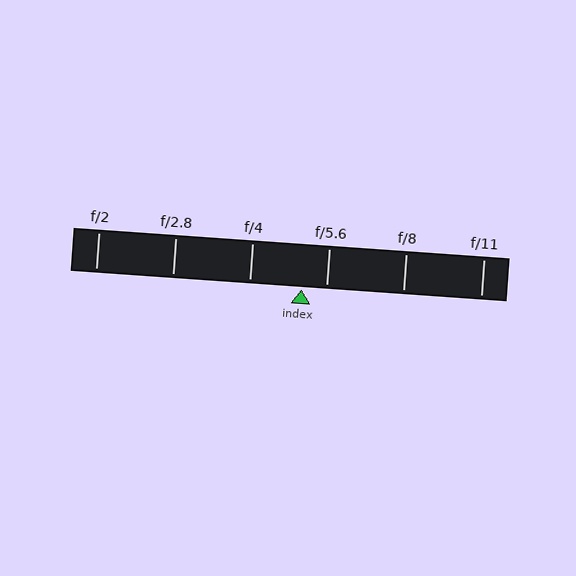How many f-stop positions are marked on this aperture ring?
There are 6 f-stop positions marked.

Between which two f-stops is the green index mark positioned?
The index mark is between f/4 and f/5.6.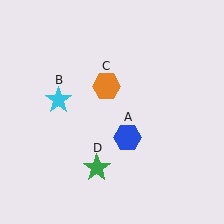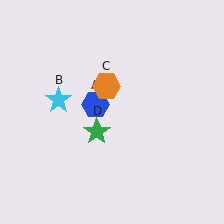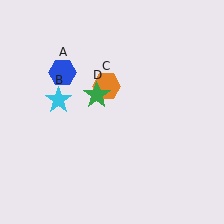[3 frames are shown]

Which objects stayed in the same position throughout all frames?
Cyan star (object B) and orange hexagon (object C) remained stationary.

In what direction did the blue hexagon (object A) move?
The blue hexagon (object A) moved up and to the left.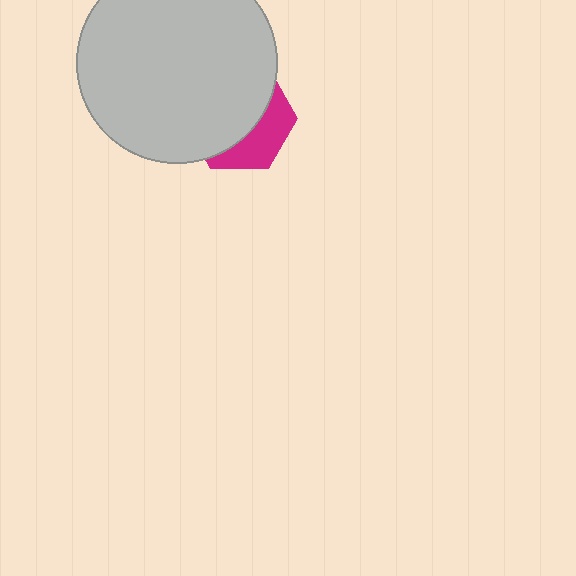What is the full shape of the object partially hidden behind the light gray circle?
The partially hidden object is a magenta hexagon.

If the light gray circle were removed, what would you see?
You would see the complete magenta hexagon.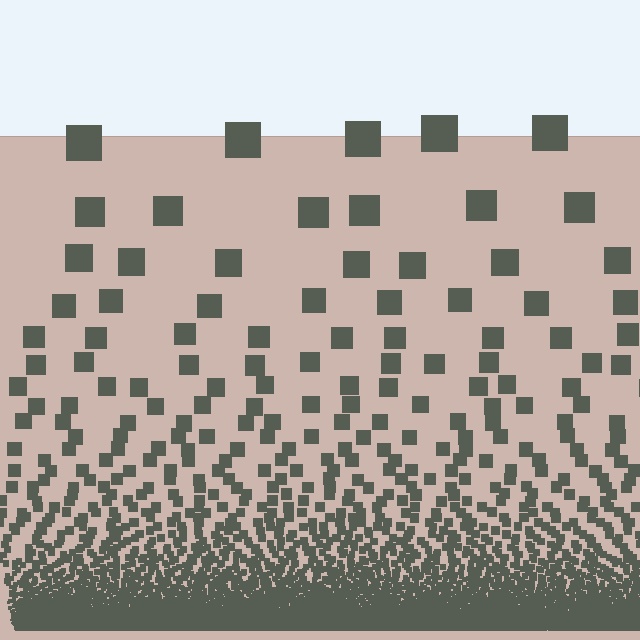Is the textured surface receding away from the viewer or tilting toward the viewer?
The surface appears to tilt toward the viewer. Texture elements get larger and sparser toward the top.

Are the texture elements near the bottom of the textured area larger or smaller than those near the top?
Smaller. The gradient is inverted — elements near the bottom are smaller and denser.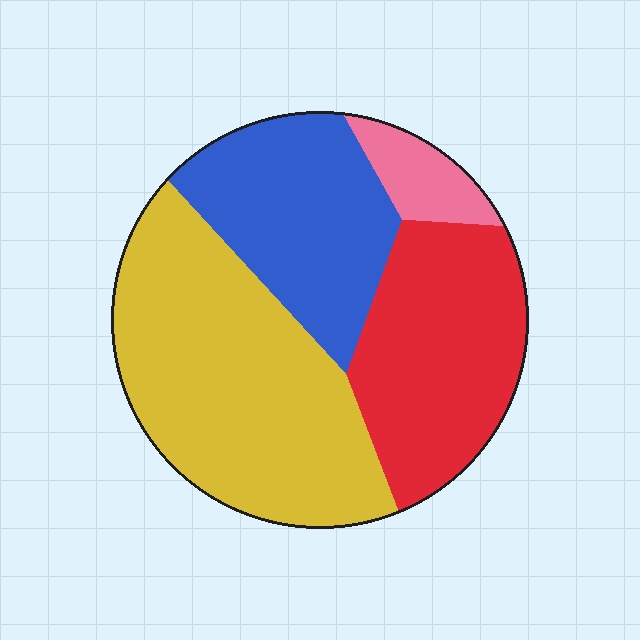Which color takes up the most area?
Yellow, at roughly 40%.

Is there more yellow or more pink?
Yellow.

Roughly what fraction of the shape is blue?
Blue takes up about one quarter (1/4) of the shape.